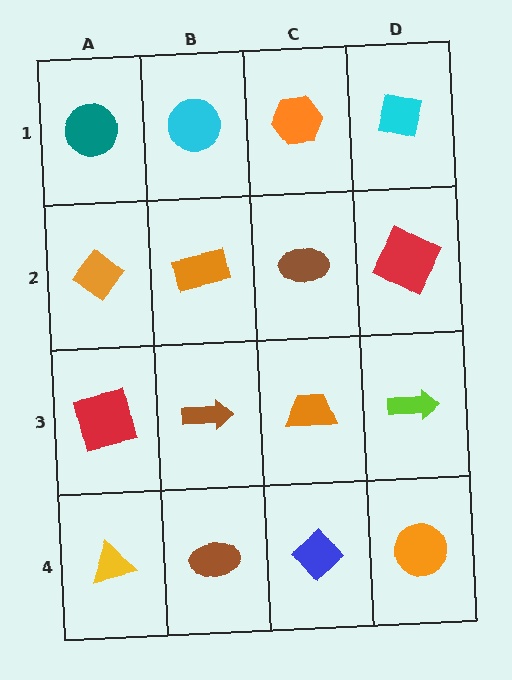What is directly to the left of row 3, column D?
An orange trapezoid.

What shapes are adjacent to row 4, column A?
A red square (row 3, column A), a brown ellipse (row 4, column B).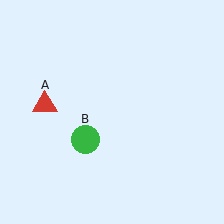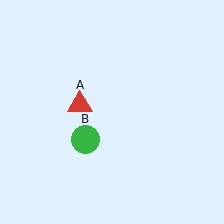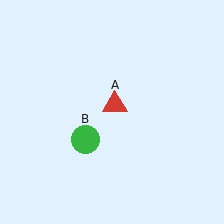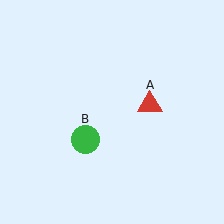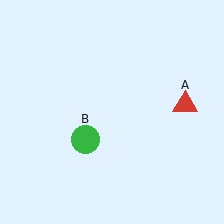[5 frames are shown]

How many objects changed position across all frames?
1 object changed position: red triangle (object A).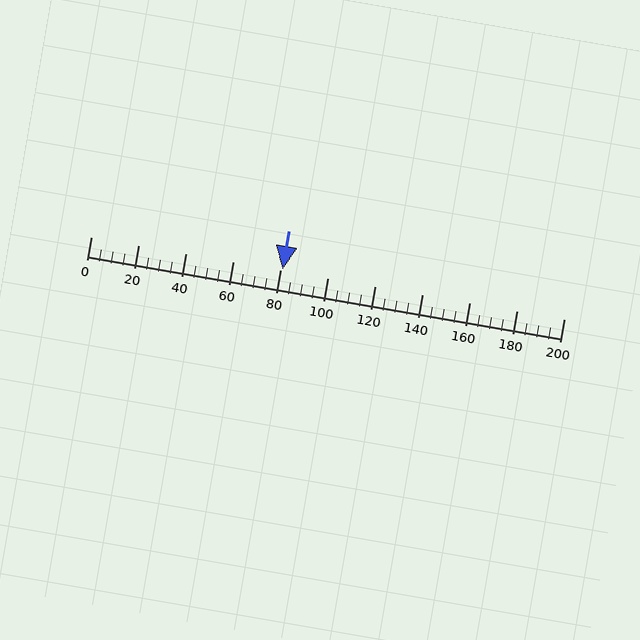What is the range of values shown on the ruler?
The ruler shows values from 0 to 200.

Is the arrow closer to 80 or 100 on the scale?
The arrow is closer to 80.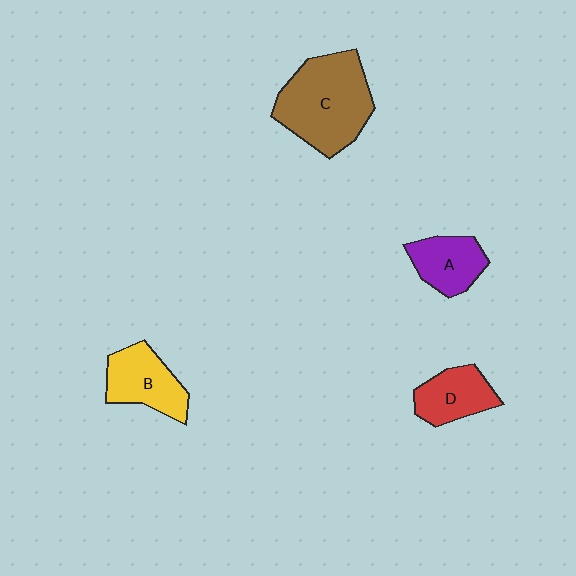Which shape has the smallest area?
Shape A (purple).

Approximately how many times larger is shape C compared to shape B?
Approximately 1.7 times.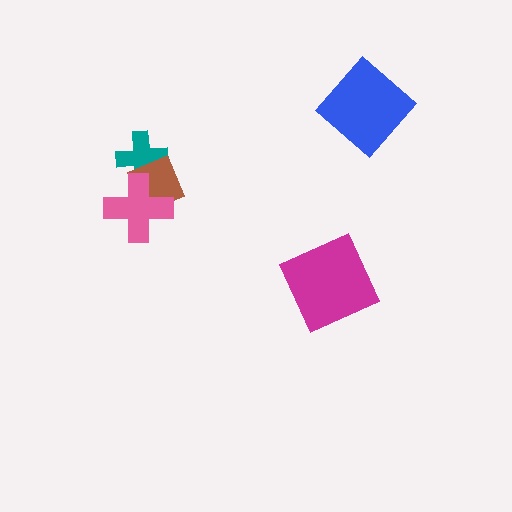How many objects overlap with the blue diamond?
0 objects overlap with the blue diamond.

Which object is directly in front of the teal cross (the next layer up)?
The brown diamond is directly in front of the teal cross.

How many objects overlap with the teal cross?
2 objects overlap with the teal cross.